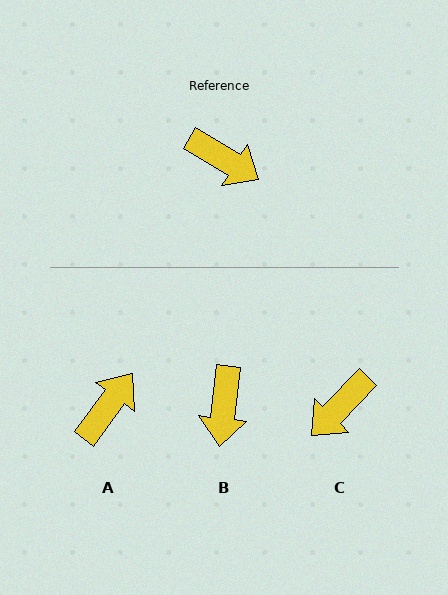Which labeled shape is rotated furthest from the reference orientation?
C, about 103 degrees away.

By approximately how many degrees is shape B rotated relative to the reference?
Approximately 65 degrees clockwise.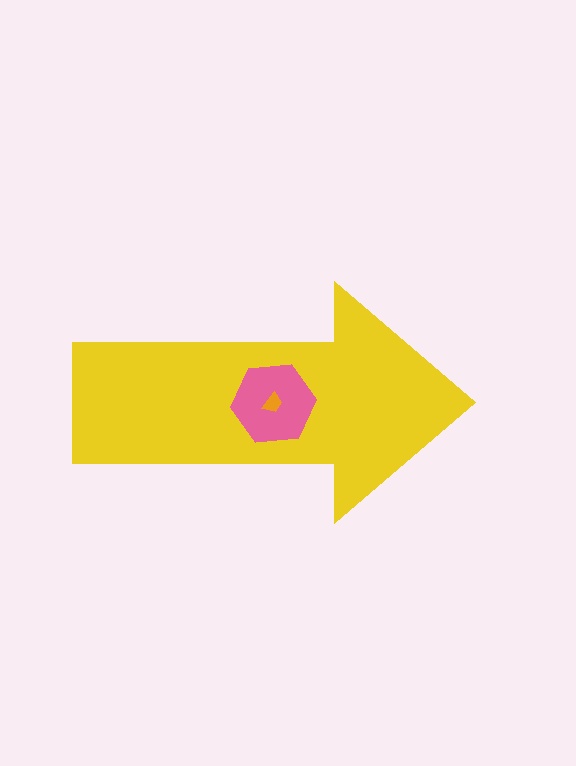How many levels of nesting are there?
3.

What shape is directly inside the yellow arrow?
The pink hexagon.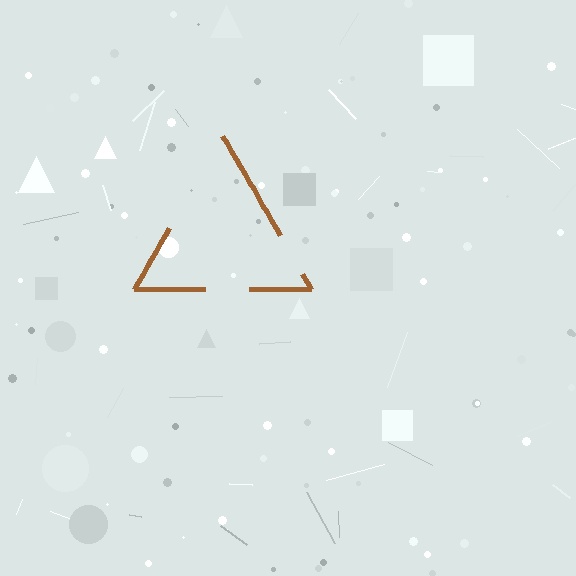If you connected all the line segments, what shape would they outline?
They would outline a triangle.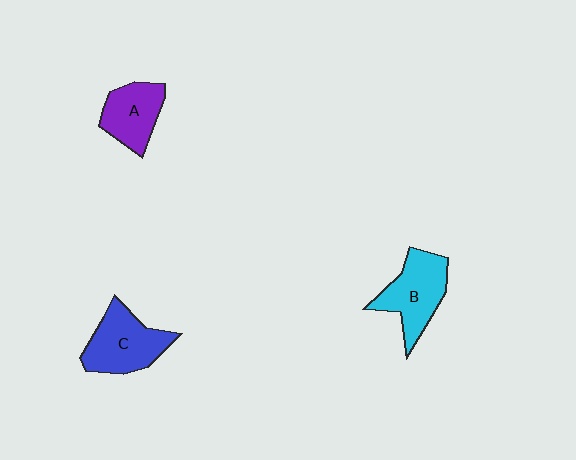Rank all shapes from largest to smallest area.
From largest to smallest: C (blue), B (cyan), A (purple).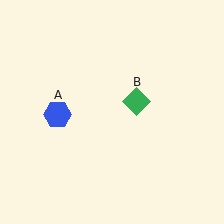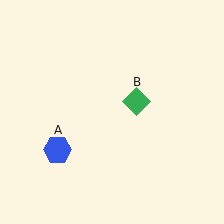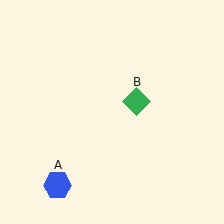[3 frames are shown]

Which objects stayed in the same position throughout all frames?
Green diamond (object B) remained stationary.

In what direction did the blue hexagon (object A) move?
The blue hexagon (object A) moved down.